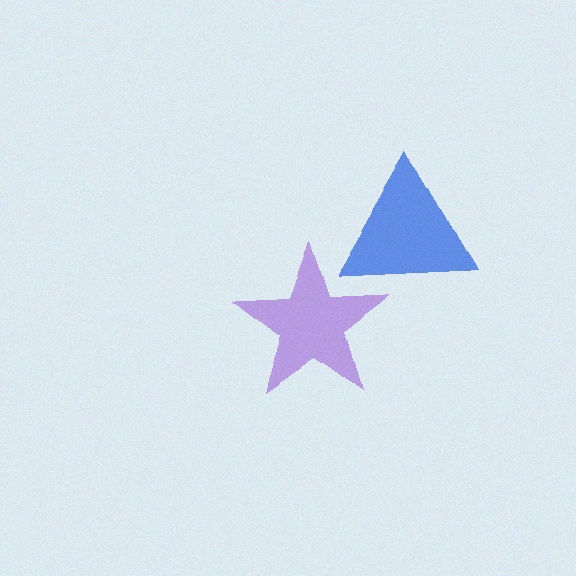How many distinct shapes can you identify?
There are 2 distinct shapes: a purple star, a blue triangle.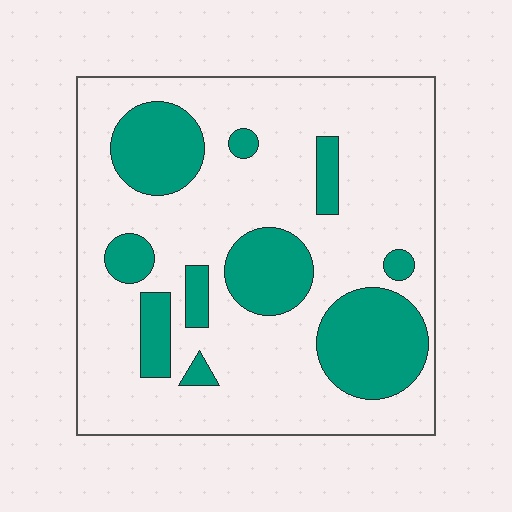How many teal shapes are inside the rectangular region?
10.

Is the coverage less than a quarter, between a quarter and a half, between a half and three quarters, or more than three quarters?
Between a quarter and a half.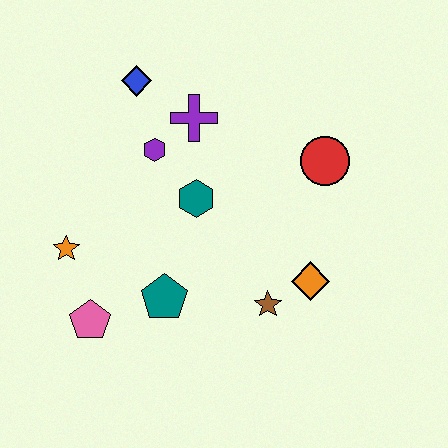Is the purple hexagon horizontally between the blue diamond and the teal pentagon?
Yes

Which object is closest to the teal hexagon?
The purple hexagon is closest to the teal hexagon.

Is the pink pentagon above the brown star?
No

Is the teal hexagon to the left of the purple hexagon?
No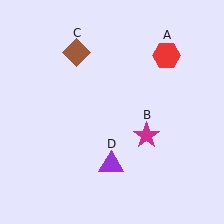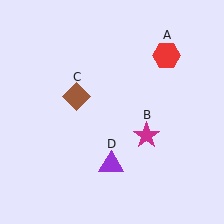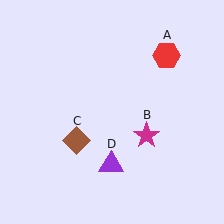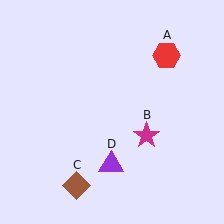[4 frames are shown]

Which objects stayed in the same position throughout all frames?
Red hexagon (object A) and magenta star (object B) and purple triangle (object D) remained stationary.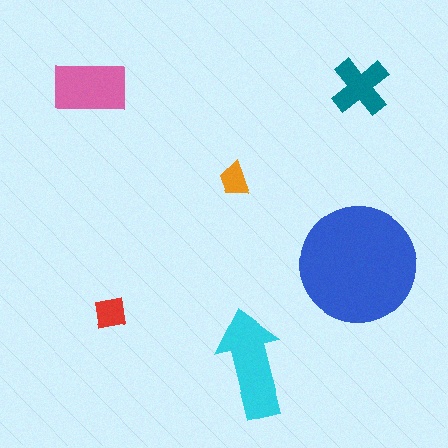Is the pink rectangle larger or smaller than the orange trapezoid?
Larger.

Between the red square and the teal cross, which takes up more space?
The teal cross.